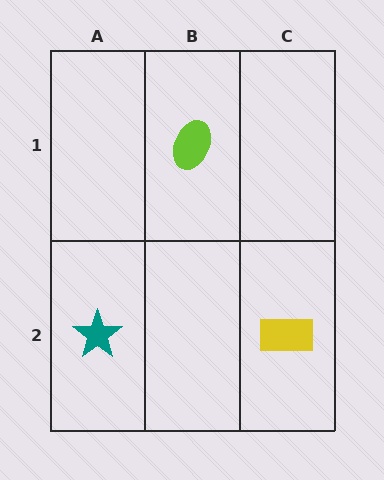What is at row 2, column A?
A teal star.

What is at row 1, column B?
A lime ellipse.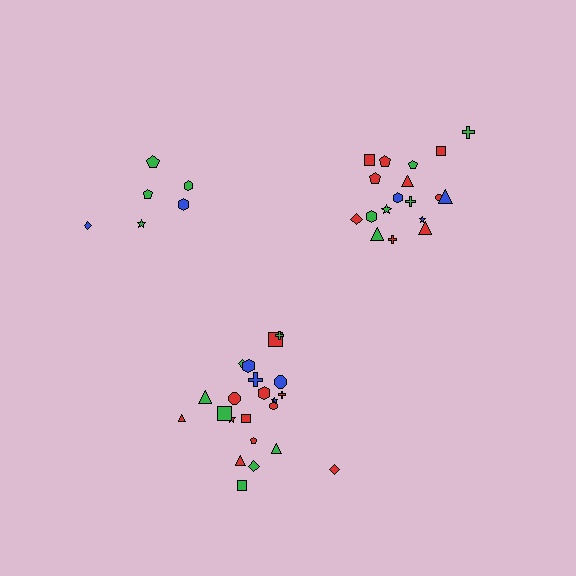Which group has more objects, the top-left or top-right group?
The top-right group.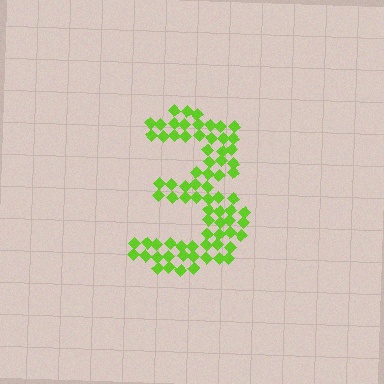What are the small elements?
The small elements are diamonds.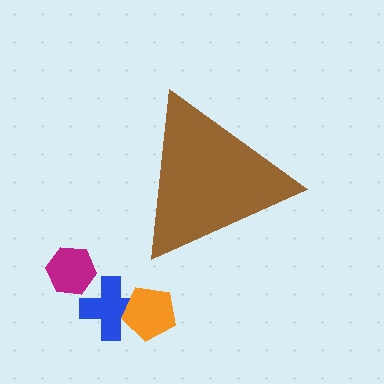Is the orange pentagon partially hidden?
No, the orange pentagon is fully visible.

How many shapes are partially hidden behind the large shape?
0 shapes are partially hidden.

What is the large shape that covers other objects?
A brown triangle.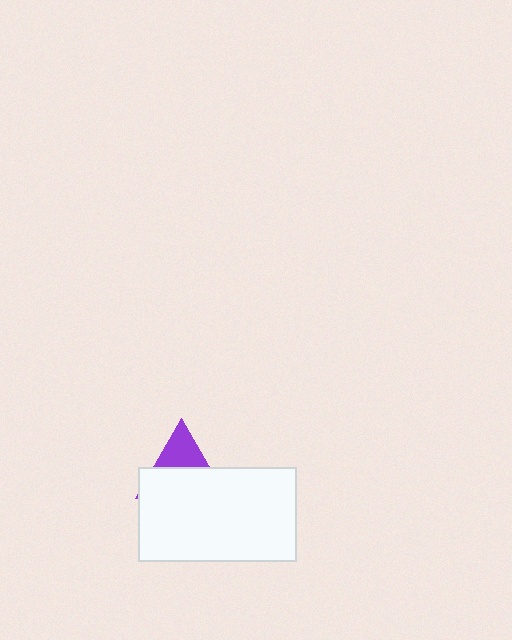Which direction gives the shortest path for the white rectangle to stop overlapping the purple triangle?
Moving down gives the shortest separation.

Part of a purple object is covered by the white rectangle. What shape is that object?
It is a triangle.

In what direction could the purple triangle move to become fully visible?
The purple triangle could move up. That would shift it out from behind the white rectangle entirely.